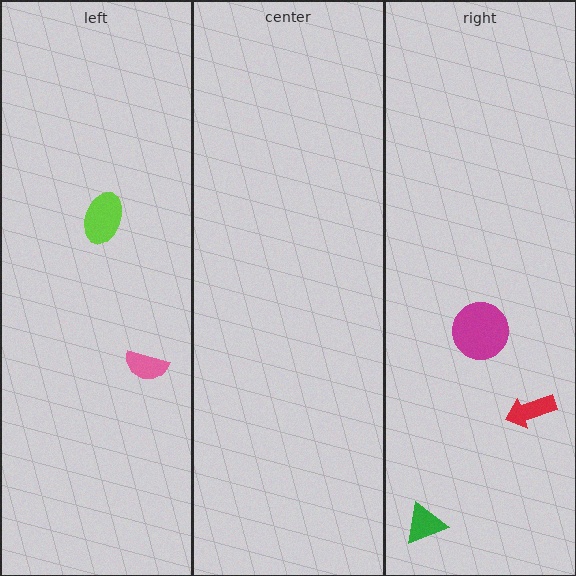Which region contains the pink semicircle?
The left region.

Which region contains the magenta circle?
The right region.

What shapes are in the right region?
The magenta circle, the red arrow, the green triangle.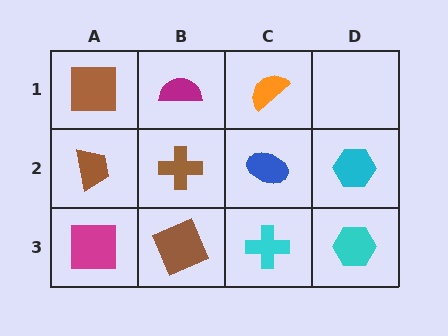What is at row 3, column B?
A brown square.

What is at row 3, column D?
A cyan hexagon.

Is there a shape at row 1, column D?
No, that cell is empty.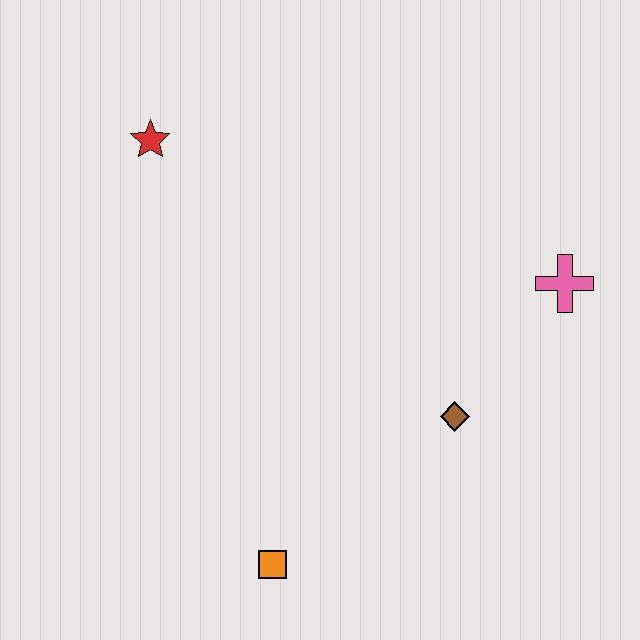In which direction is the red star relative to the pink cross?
The red star is to the left of the pink cross.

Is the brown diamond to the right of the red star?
Yes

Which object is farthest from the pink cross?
The red star is farthest from the pink cross.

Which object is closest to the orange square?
The brown diamond is closest to the orange square.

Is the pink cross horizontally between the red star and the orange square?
No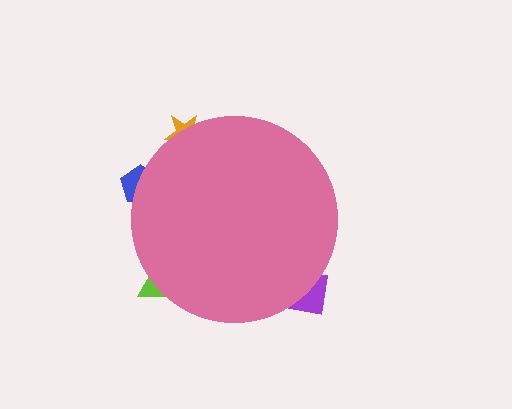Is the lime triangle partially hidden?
Yes, the lime triangle is partially hidden behind the pink circle.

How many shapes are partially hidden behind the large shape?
4 shapes are partially hidden.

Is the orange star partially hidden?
Yes, the orange star is partially hidden behind the pink circle.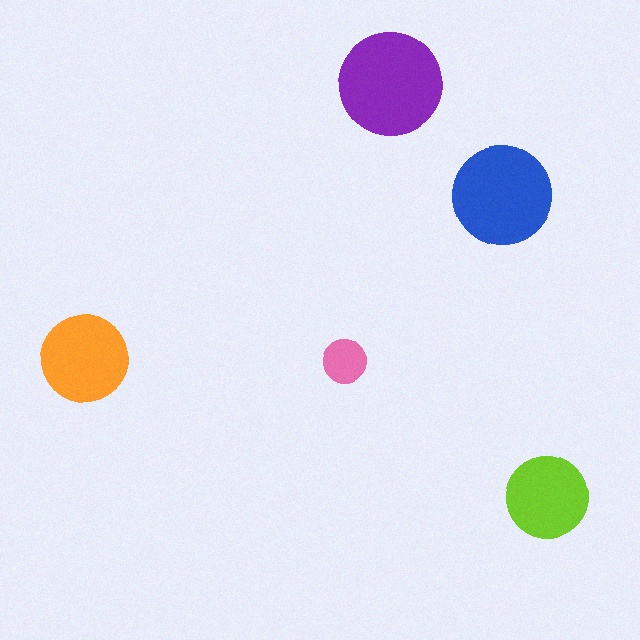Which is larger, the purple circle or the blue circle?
The purple one.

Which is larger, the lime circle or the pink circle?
The lime one.